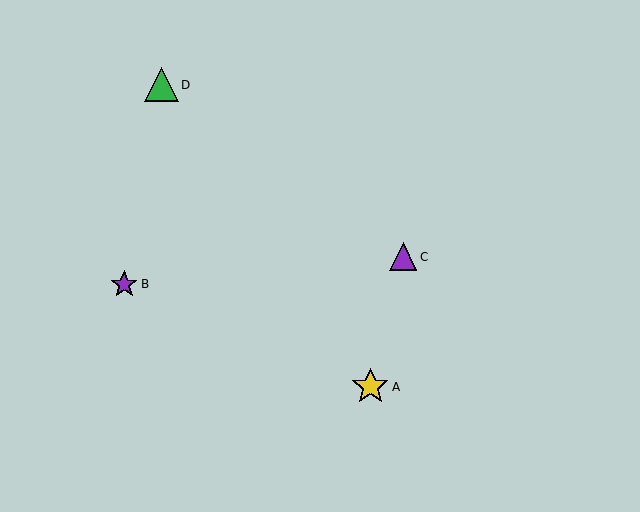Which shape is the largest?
The yellow star (labeled A) is the largest.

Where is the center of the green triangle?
The center of the green triangle is at (161, 85).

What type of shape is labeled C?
Shape C is a purple triangle.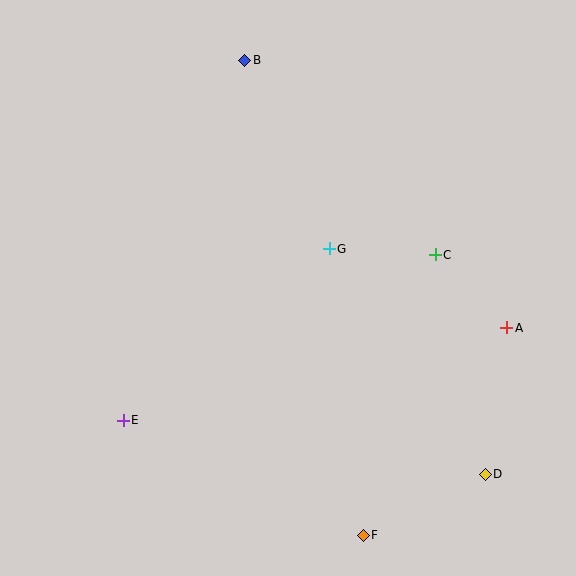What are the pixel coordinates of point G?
Point G is at (329, 249).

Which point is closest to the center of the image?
Point G at (329, 249) is closest to the center.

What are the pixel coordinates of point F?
Point F is at (363, 535).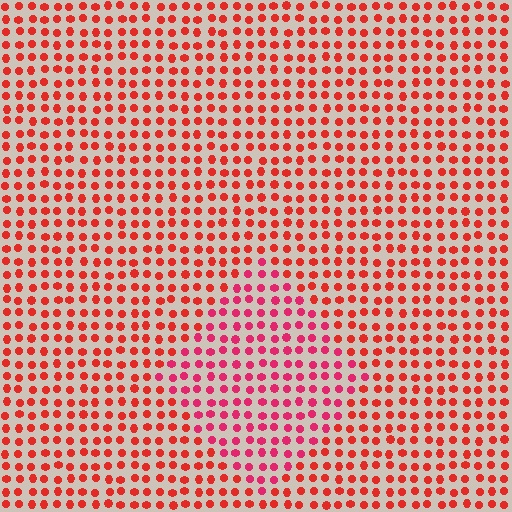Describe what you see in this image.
The image is filled with small red elements in a uniform arrangement. A diamond-shaped region is visible where the elements are tinted to a slightly different hue, forming a subtle color boundary.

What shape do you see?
I see a diamond.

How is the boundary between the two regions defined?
The boundary is defined purely by a slight shift in hue (about 24 degrees). Spacing, size, and orientation are identical on both sides.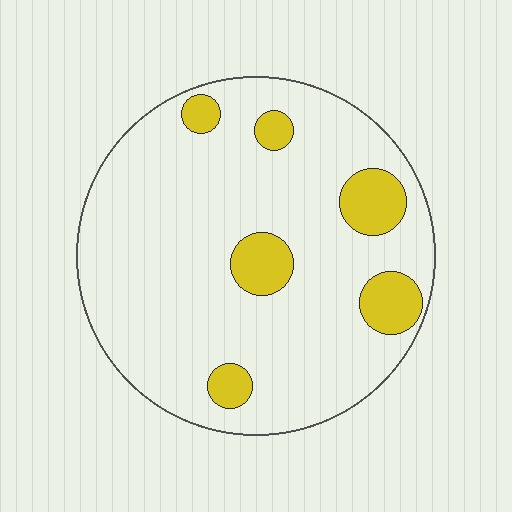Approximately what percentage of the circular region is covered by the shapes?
Approximately 15%.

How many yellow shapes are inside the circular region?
6.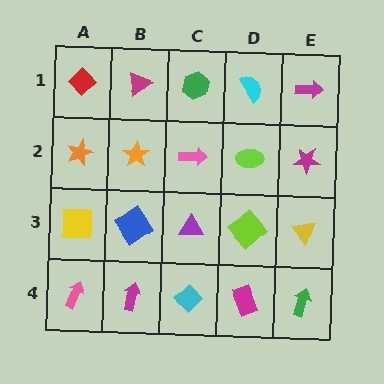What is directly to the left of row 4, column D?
A cyan diamond.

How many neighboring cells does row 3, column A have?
3.